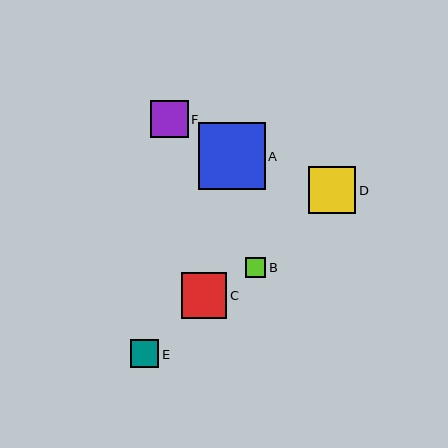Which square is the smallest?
Square B is the smallest with a size of approximately 21 pixels.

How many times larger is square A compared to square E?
Square A is approximately 2.4 times the size of square E.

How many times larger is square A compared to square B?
Square A is approximately 3.3 times the size of square B.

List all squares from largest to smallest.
From largest to smallest: A, D, C, F, E, B.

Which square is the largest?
Square A is the largest with a size of approximately 67 pixels.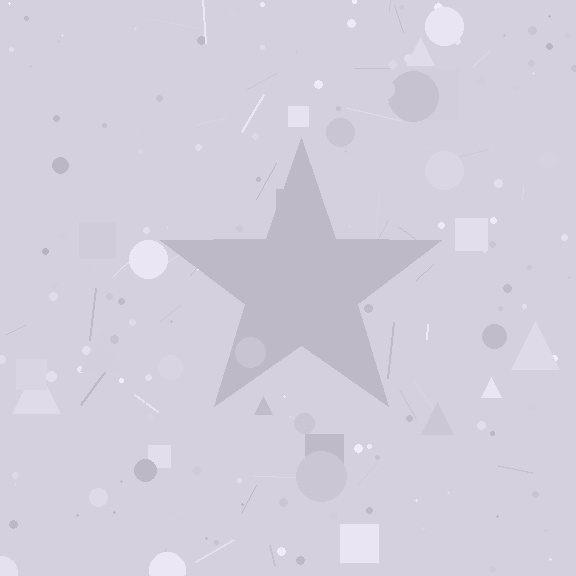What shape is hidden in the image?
A star is hidden in the image.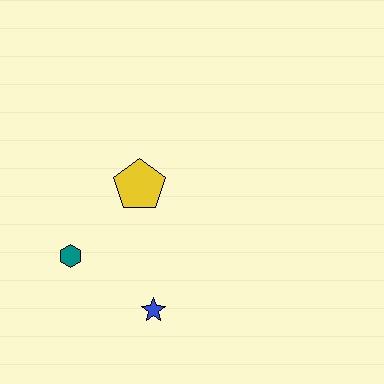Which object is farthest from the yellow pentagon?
The blue star is farthest from the yellow pentagon.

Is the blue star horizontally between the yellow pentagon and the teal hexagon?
No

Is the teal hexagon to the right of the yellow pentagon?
No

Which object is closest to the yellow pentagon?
The teal hexagon is closest to the yellow pentagon.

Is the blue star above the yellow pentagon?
No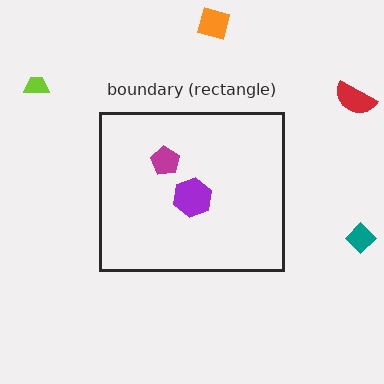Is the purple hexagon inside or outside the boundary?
Inside.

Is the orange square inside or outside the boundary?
Outside.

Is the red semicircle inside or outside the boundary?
Outside.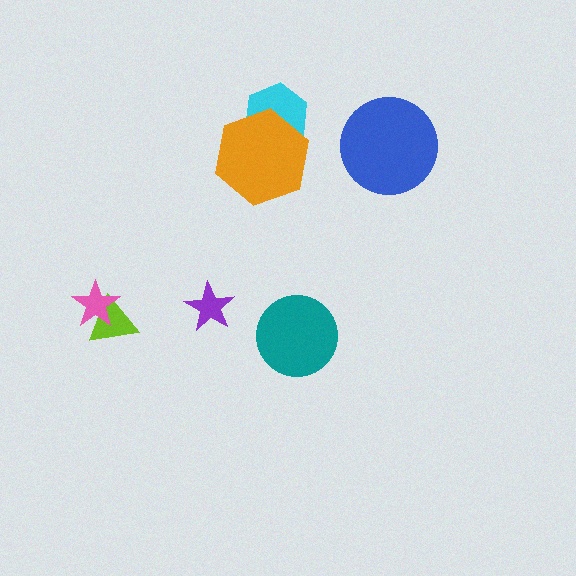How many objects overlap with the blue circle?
0 objects overlap with the blue circle.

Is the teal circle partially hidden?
No, no other shape covers it.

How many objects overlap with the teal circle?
0 objects overlap with the teal circle.